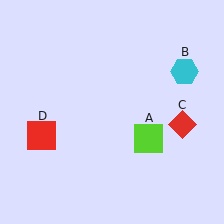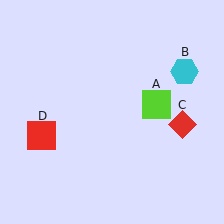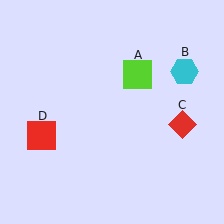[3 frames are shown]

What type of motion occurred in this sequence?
The lime square (object A) rotated counterclockwise around the center of the scene.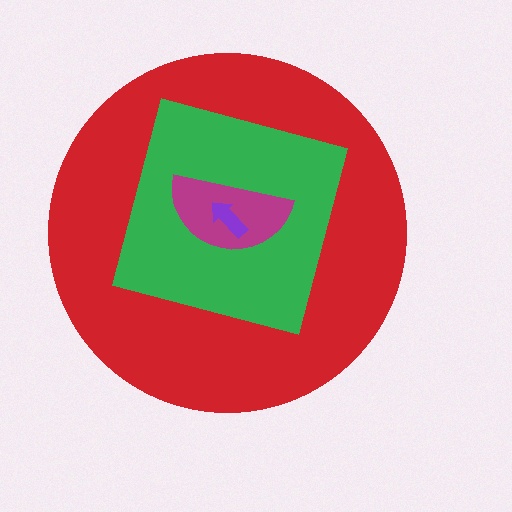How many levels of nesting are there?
4.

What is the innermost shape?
The purple arrow.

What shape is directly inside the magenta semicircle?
The purple arrow.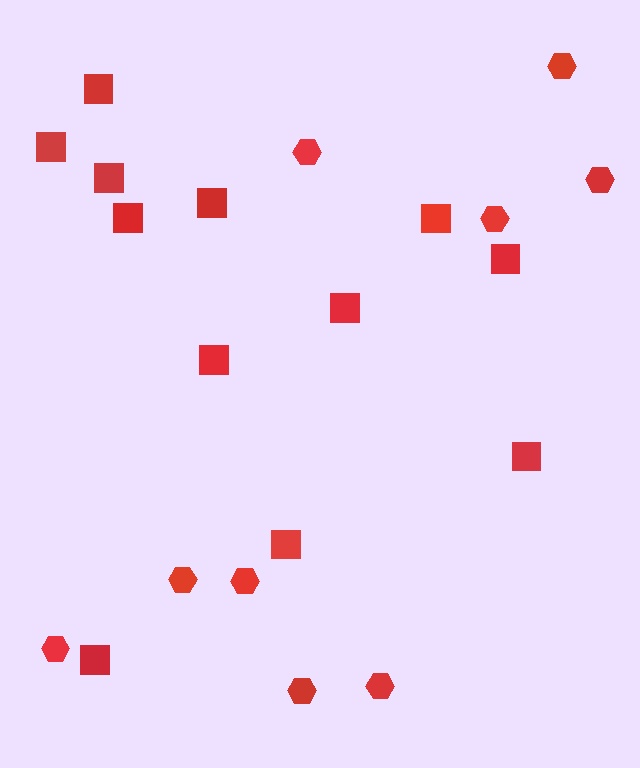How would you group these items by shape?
There are 2 groups: one group of squares (12) and one group of hexagons (9).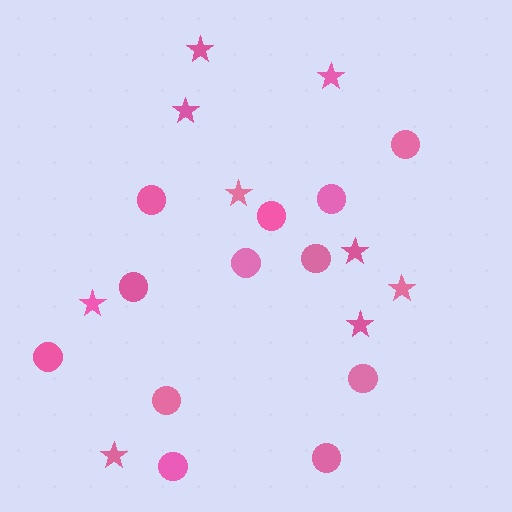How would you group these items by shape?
There are 2 groups: one group of circles (12) and one group of stars (9).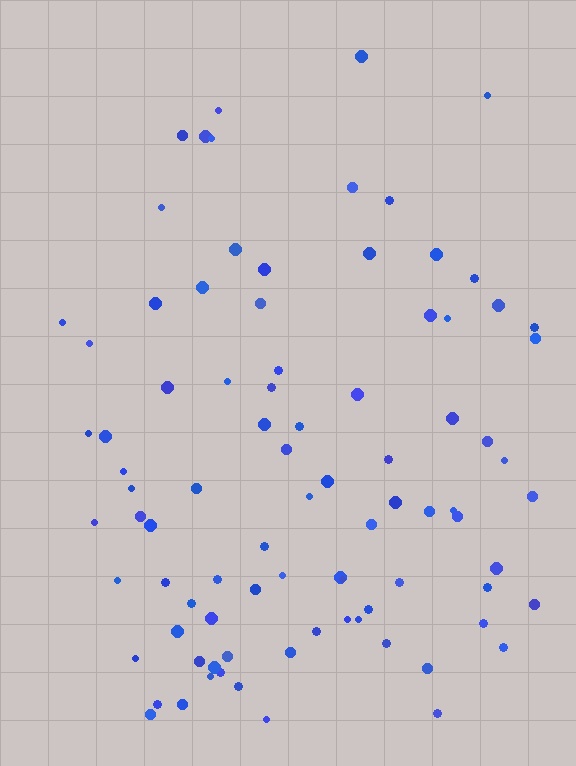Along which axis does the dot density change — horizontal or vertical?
Vertical.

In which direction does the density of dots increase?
From top to bottom, with the bottom side densest.